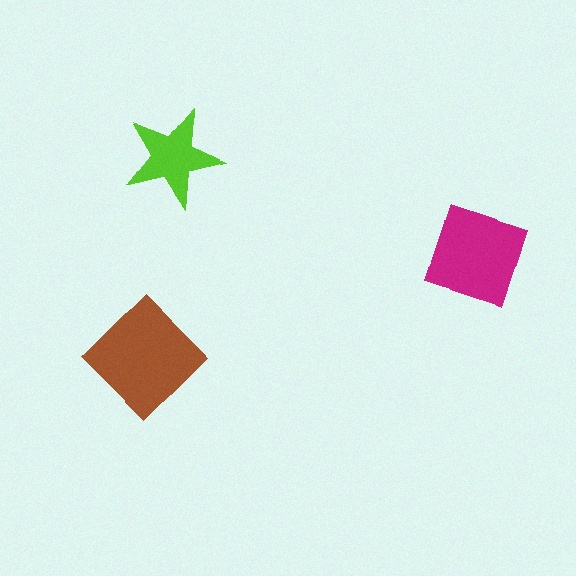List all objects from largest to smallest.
The brown diamond, the magenta square, the lime star.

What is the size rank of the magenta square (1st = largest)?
2nd.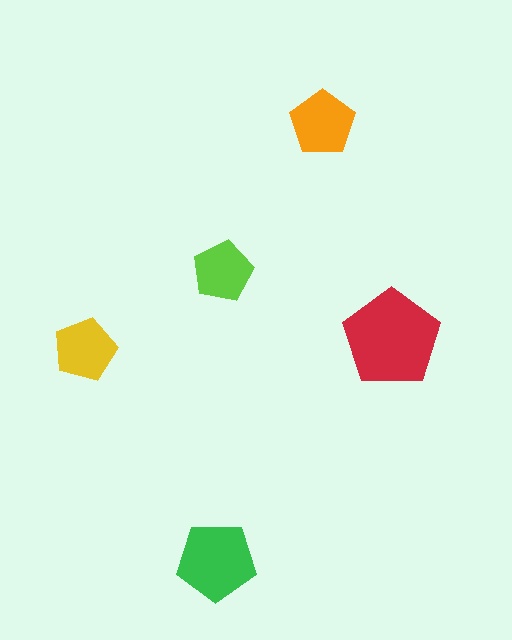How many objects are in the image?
There are 5 objects in the image.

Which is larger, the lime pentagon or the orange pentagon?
The orange one.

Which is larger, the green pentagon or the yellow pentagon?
The green one.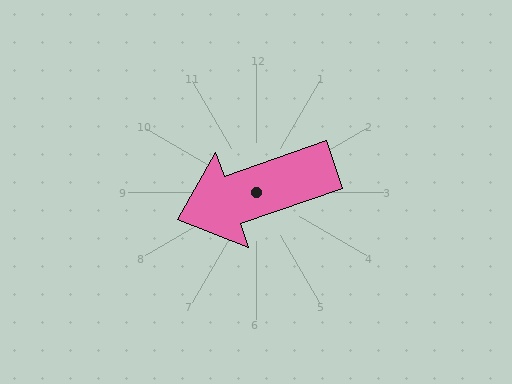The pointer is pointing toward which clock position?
Roughly 8 o'clock.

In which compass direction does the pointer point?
West.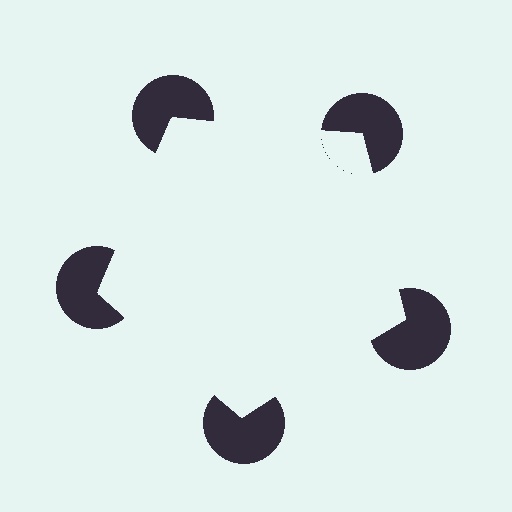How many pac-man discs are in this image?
There are 5 — one at each vertex of the illusory pentagon.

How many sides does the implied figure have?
5 sides.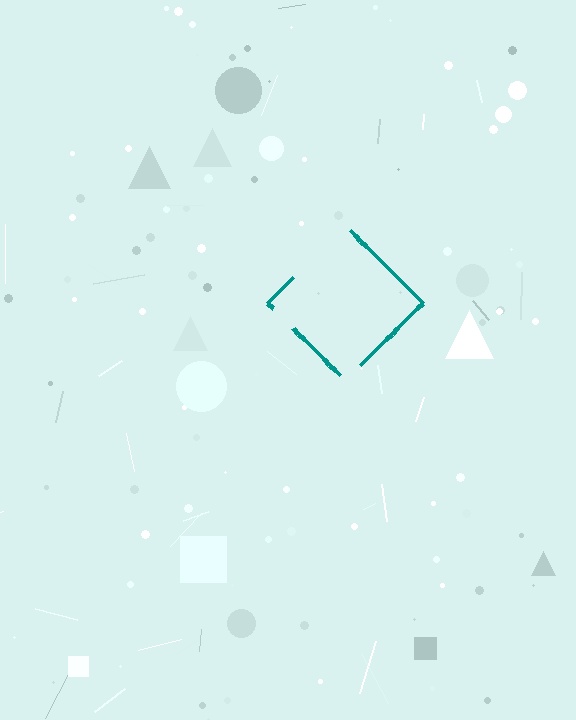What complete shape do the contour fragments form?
The contour fragments form a diamond.